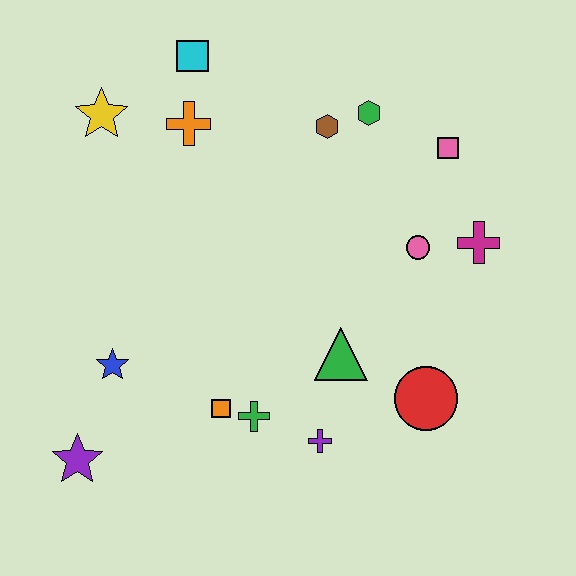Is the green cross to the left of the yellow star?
No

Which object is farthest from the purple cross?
The cyan square is farthest from the purple cross.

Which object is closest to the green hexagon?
The brown hexagon is closest to the green hexagon.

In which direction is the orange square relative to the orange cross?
The orange square is below the orange cross.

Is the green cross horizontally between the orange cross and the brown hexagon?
Yes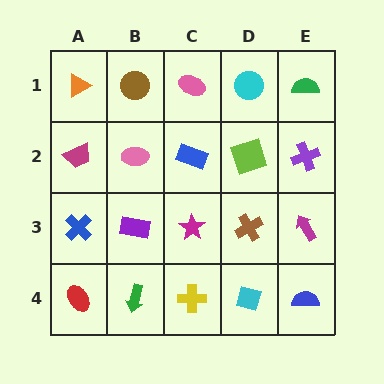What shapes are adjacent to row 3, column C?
A blue rectangle (row 2, column C), a yellow cross (row 4, column C), a purple rectangle (row 3, column B), a brown cross (row 3, column D).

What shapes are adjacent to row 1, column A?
A magenta trapezoid (row 2, column A), a brown circle (row 1, column B).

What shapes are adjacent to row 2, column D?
A cyan circle (row 1, column D), a brown cross (row 3, column D), a blue rectangle (row 2, column C), a purple cross (row 2, column E).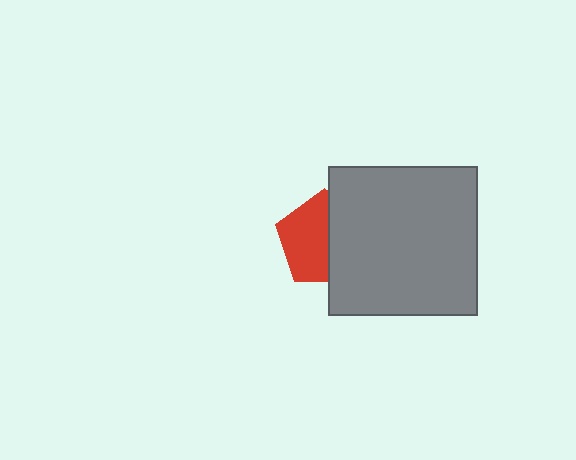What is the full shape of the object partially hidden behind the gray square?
The partially hidden object is a red pentagon.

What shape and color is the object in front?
The object in front is a gray square.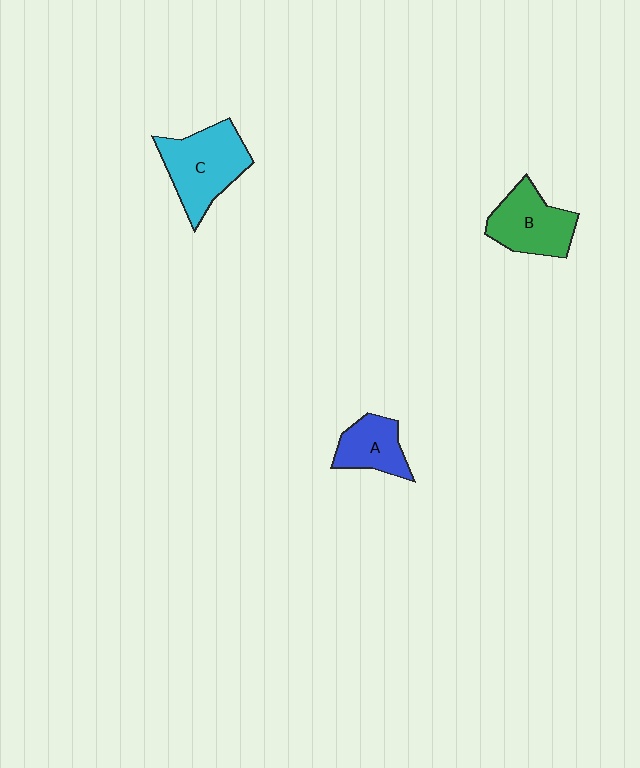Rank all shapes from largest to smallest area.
From largest to smallest: C (cyan), B (green), A (blue).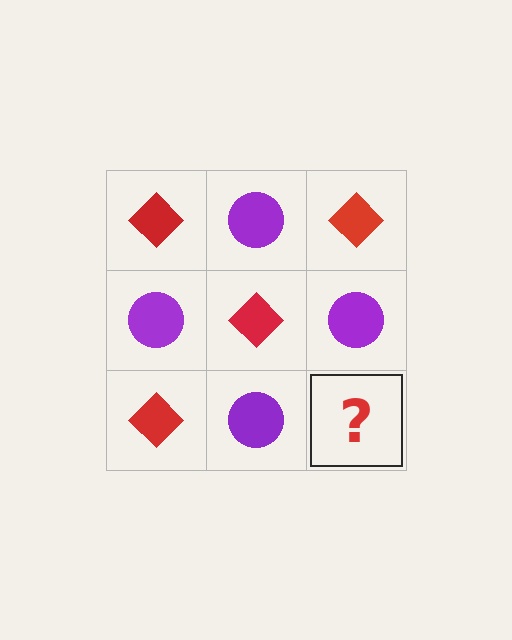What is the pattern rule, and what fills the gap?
The rule is that it alternates red diamond and purple circle in a checkerboard pattern. The gap should be filled with a red diamond.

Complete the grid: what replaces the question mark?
The question mark should be replaced with a red diamond.